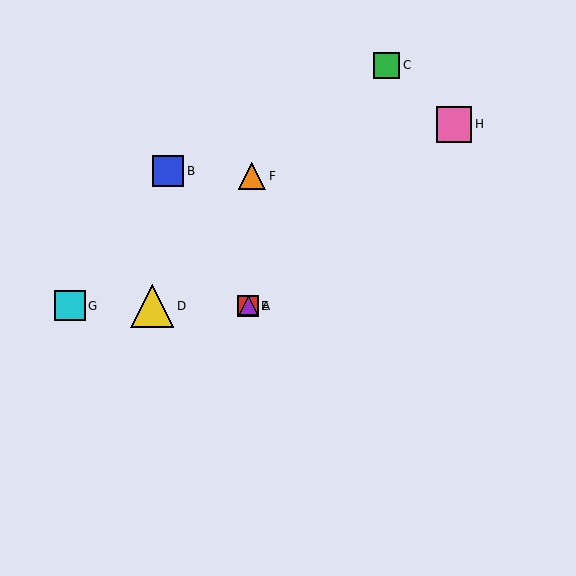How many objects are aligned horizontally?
4 objects (A, D, E, G) are aligned horizontally.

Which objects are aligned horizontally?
Objects A, D, E, G are aligned horizontally.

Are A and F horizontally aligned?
No, A is at y≈306 and F is at y≈176.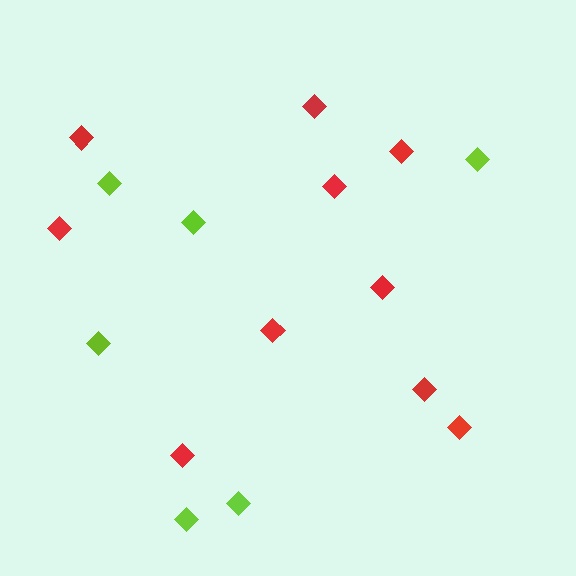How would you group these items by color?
There are 2 groups: one group of red diamonds (10) and one group of lime diamonds (6).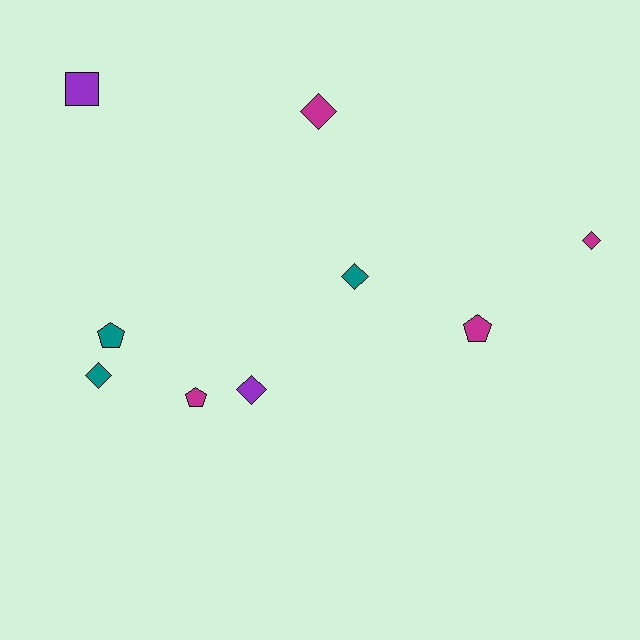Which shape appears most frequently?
Diamond, with 5 objects.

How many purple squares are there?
There is 1 purple square.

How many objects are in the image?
There are 9 objects.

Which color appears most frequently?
Magenta, with 4 objects.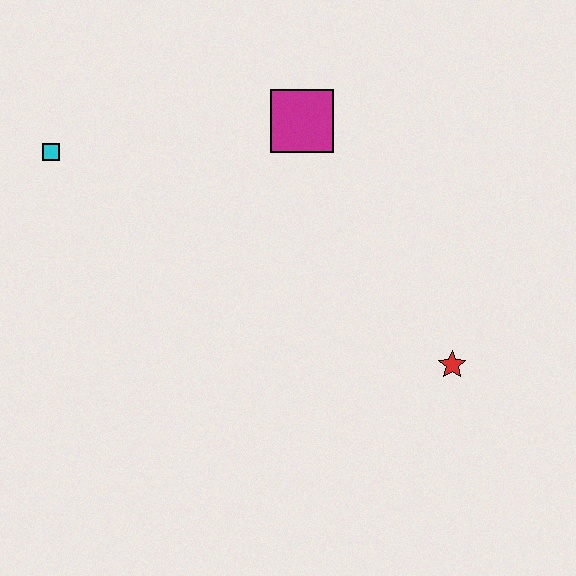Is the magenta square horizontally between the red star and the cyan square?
Yes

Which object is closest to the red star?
The magenta square is closest to the red star.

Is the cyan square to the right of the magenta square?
No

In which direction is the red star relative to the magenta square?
The red star is below the magenta square.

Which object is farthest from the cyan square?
The red star is farthest from the cyan square.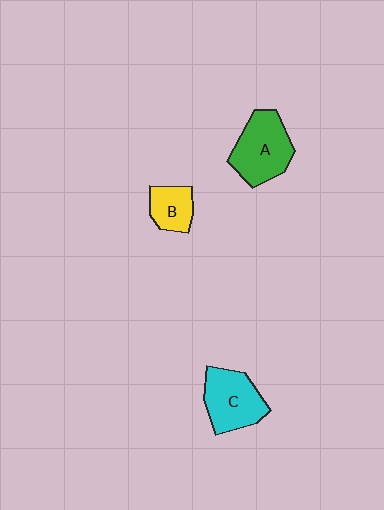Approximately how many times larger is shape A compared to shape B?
Approximately 1.8 times.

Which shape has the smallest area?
Shape B (yellow).